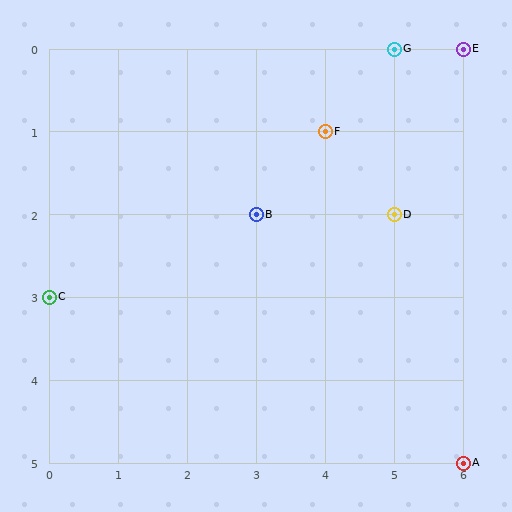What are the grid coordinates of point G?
Point G is at grid coordinates (5, 0).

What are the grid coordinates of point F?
Point F is at grid coordinates (4, 1).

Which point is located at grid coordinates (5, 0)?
Point G is at (5, 0).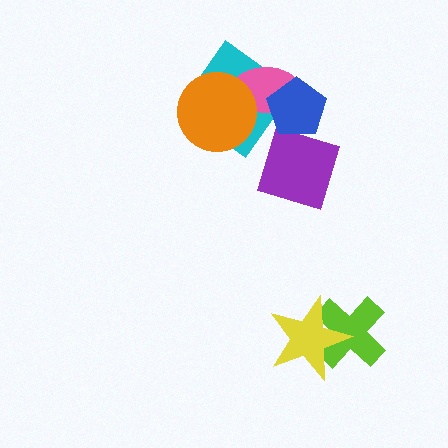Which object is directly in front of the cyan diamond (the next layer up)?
The pink ellipse is directly in front of the cyan diamond.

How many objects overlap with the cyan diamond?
3 objects overlap with the cyan diamond.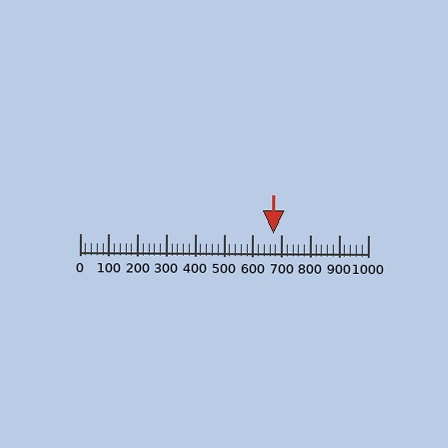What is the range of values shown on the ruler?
The ruler shows values from 0 to 1000.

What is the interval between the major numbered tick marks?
The major tick marks are spaced 100 units apart.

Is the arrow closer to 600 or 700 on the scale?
The arrow is closer to 700.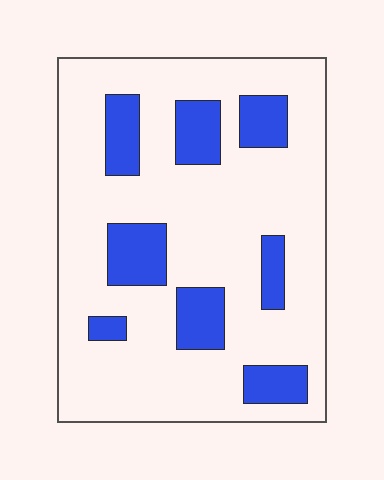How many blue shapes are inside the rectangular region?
8.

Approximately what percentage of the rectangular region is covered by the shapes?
Approximately 20%.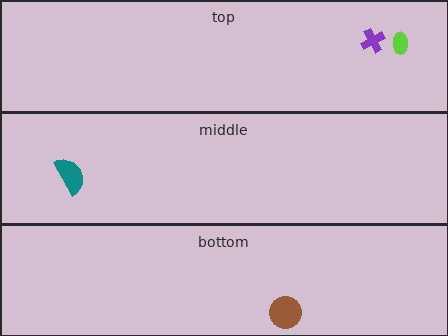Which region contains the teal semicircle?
The middle region.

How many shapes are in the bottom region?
1.